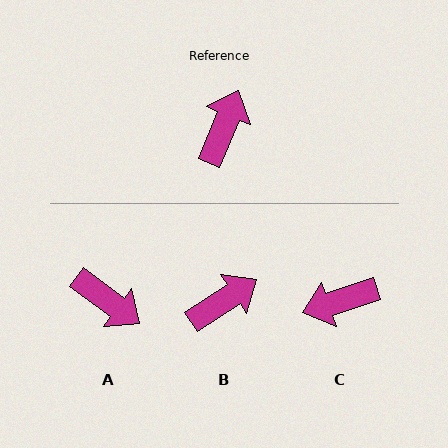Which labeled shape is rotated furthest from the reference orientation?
C, about 131 degrees away.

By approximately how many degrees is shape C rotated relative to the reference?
Approximately 131 degrees counter-clockwise.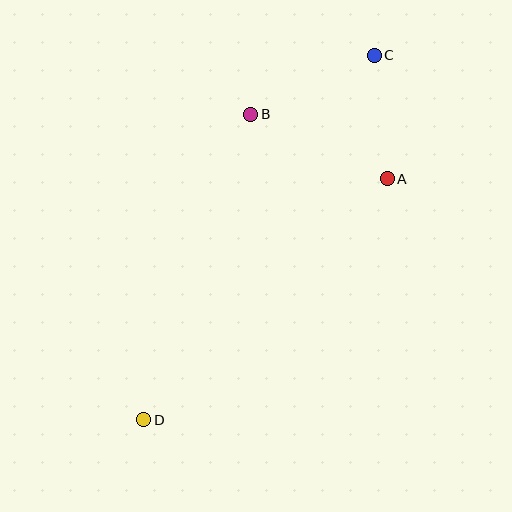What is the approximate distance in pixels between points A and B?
The distance between A and B is approximately 151 pixels.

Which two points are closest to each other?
Points A and C are closest to each other.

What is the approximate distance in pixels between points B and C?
The distance between B and C is approximately 137 pixels.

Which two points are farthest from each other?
Points C and D are farthest from each other.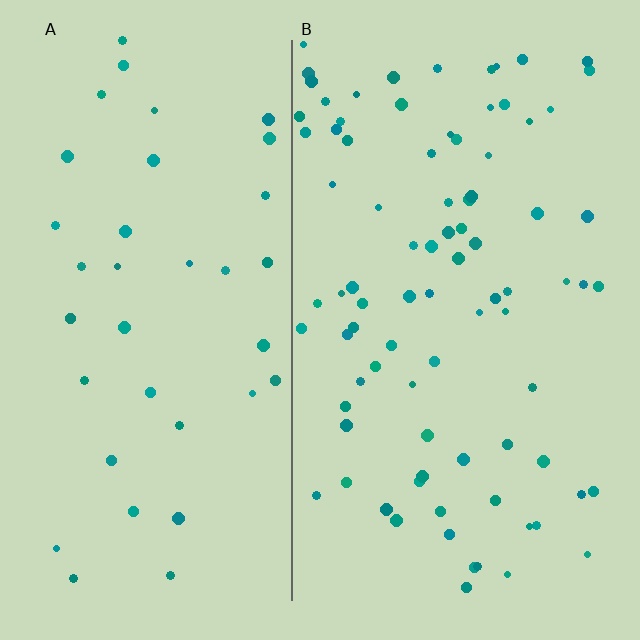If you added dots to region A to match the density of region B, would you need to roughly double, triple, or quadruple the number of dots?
Approximately double.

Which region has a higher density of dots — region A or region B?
B (the right).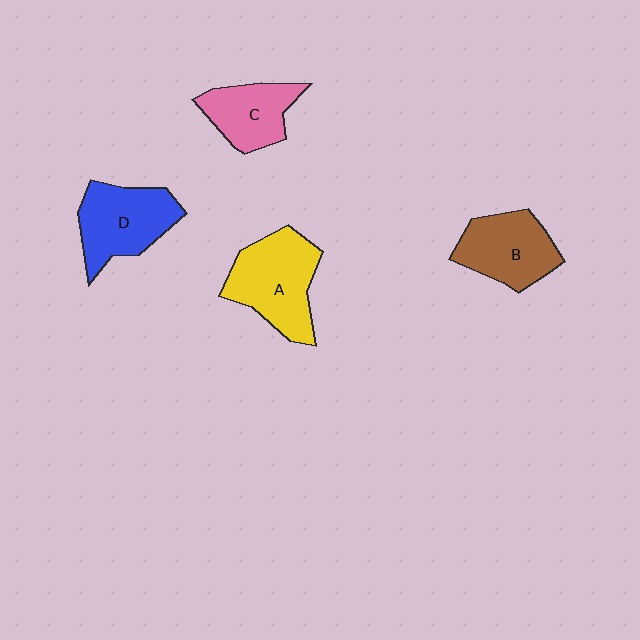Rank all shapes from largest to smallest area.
From largest to smallest: A (yellow), D (blue), B (brown), C (pink).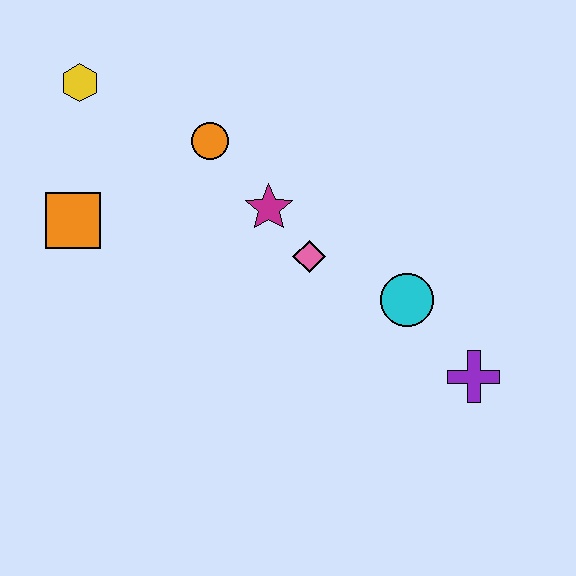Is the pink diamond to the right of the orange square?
Yes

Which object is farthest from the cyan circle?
The yellow hexagon is farthest from the cyan circle.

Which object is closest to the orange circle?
The magenta star is closest to the orange circle.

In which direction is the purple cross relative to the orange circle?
The purple cross is to the right of the orange circle.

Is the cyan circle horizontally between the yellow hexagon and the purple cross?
Yes